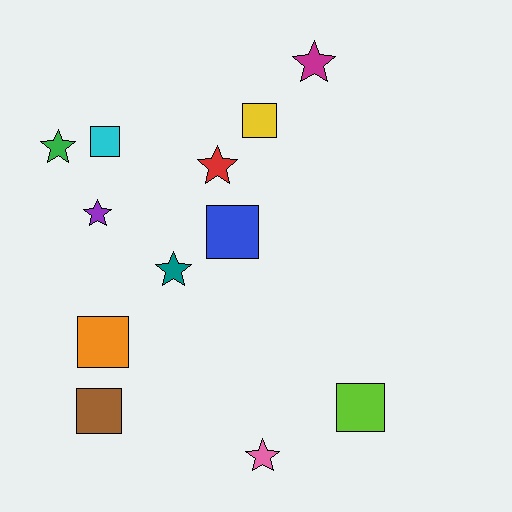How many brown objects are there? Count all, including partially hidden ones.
There is 1 brown object.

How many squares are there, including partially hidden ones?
There are 6 squares.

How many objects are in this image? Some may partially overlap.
There are 12 objects.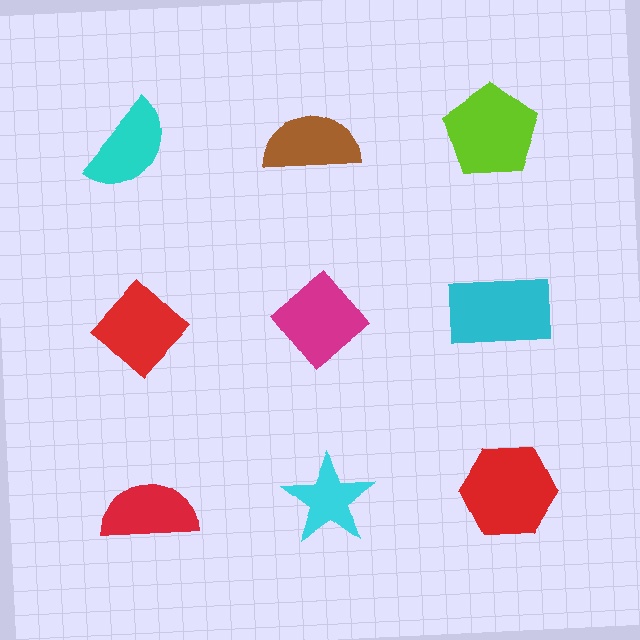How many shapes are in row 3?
3 shapes.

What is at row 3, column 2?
A cyan star.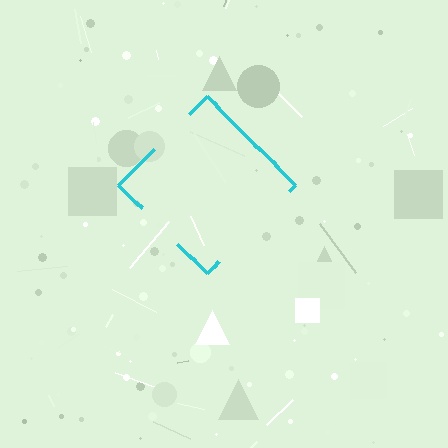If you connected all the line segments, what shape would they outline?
They would outline a diamond.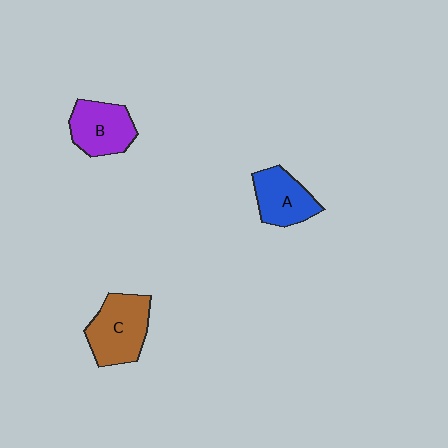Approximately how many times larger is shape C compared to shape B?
Approximately 1.2 times.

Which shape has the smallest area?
Shape A (blue).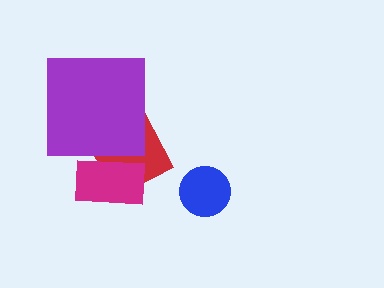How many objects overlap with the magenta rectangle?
1 object overlaps with the magenta rectangle.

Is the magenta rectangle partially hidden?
No, no other shape covers it.